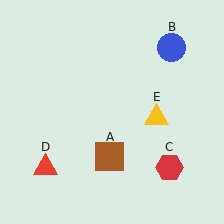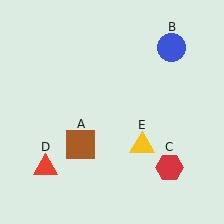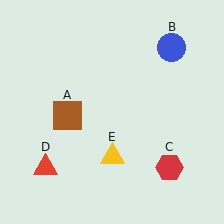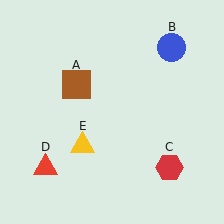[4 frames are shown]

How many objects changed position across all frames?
2 objects changed position: brown square (object A), yellow triangle (object E).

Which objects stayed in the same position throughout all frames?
Blue circle (object B) and red hexagon (object C) and red triangle (object D) remained stationary.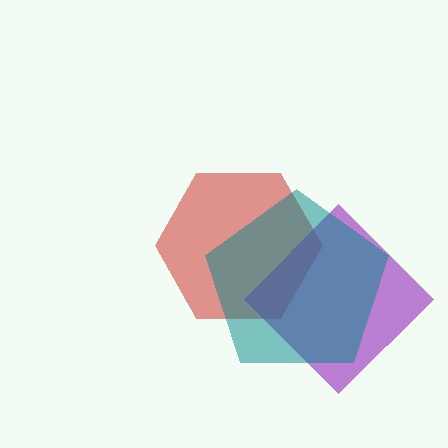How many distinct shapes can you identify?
There are 3 distinct shapes: a red hexagon, a purple diamond, a teal pentagon.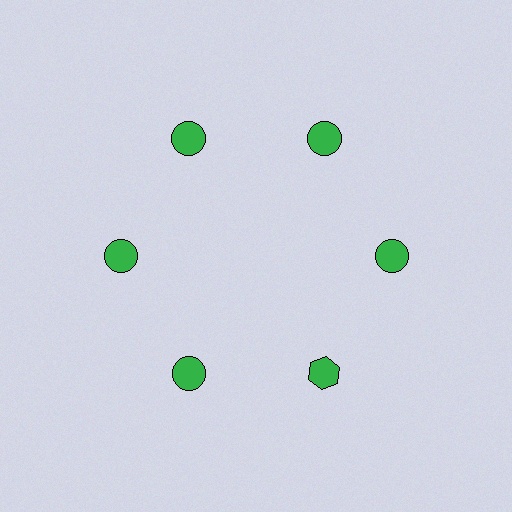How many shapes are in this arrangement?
There are 6 shapes arranged in a ring pattern.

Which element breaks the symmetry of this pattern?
The green hexagon at roughly the 5 o'clock position breaks the symmetry. All other shapes are green circles.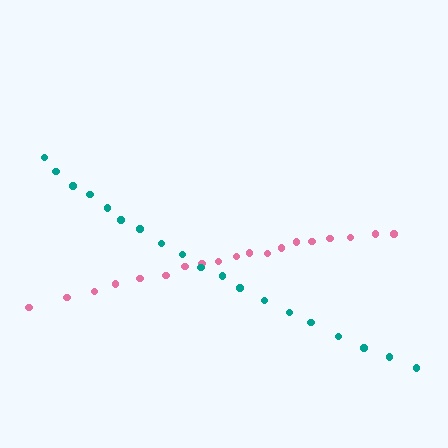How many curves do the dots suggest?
There are 2 distinct paths.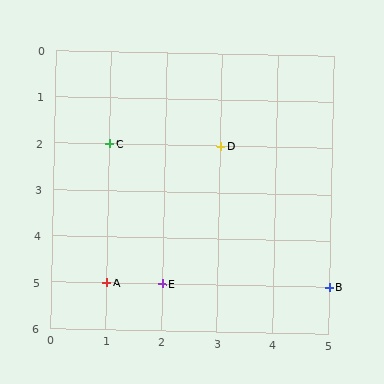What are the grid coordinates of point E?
Point E is at grid coordinates (2, 5).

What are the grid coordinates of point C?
Point C is at grid coordinates (1, 2).